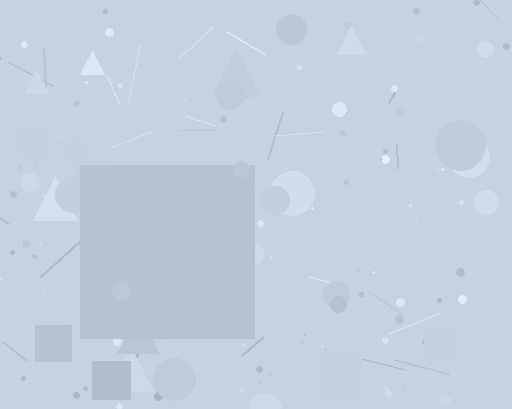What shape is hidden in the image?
A square is hidden in the image.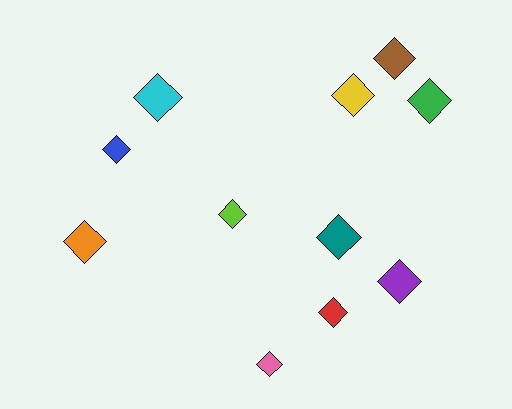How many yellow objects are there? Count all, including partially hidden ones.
There is 1 yellow object.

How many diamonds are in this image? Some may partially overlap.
There are 11 diamonds.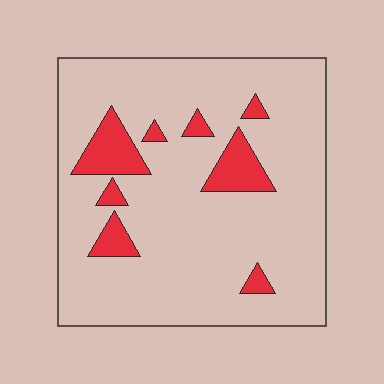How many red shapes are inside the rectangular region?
8.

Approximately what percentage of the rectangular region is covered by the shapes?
Approximately 15%.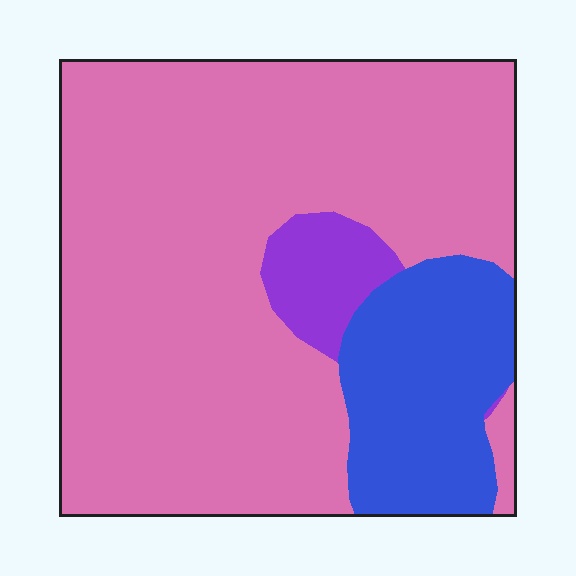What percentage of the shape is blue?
Blue covers 18% of the shape.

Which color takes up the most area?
Pink, at roughly 75%.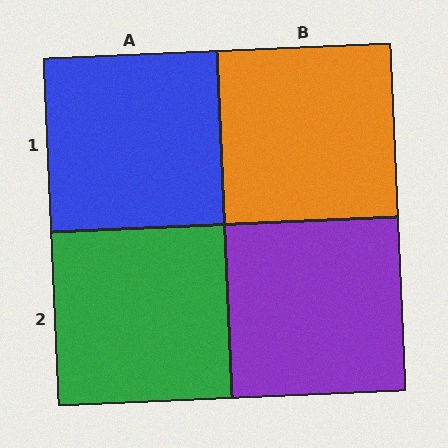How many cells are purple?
1 cell is purple.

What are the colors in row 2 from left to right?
Green, purple.